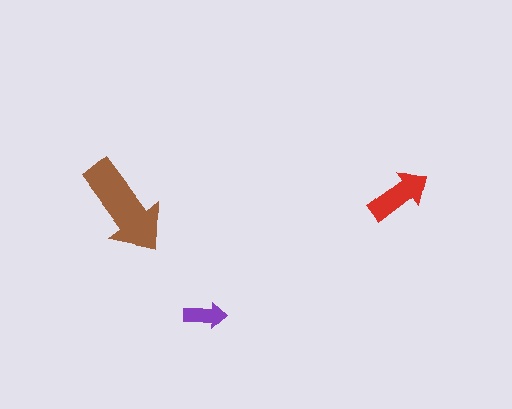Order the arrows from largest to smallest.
the brown one, the red one, the purple one.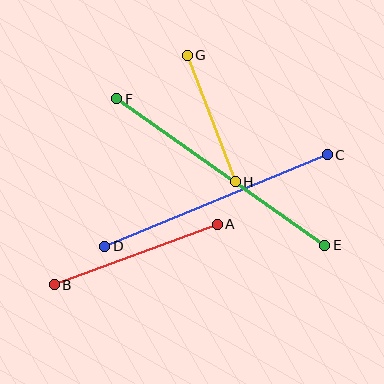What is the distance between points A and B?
The distance is approximately 174 pixels.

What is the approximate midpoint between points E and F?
The midpoint is at approximately (221, 172) pixels.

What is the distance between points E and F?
The distance is approximately 254 pixels.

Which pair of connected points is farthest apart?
Points E and F are farthest apart.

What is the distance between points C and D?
The distance is approximately 240 pixels.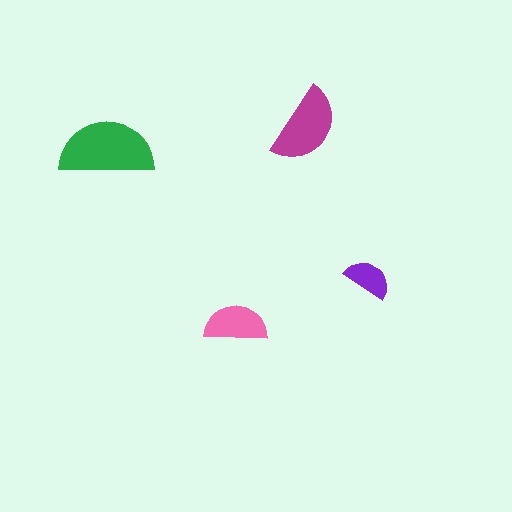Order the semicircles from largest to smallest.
the green one, the magenta one, the pink one, the purple one.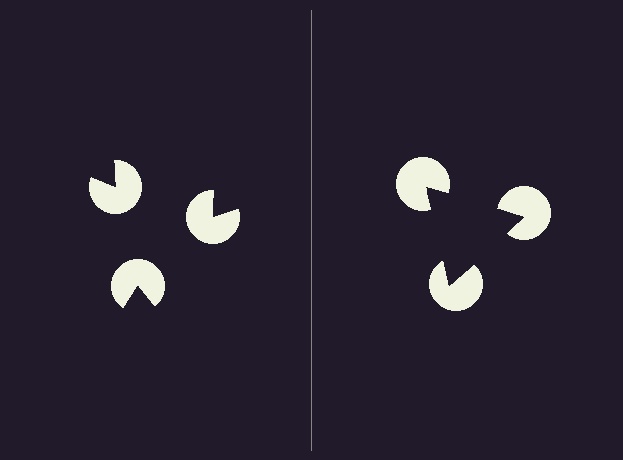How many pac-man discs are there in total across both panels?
6 — 3 on each side.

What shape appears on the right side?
An illusory triangle.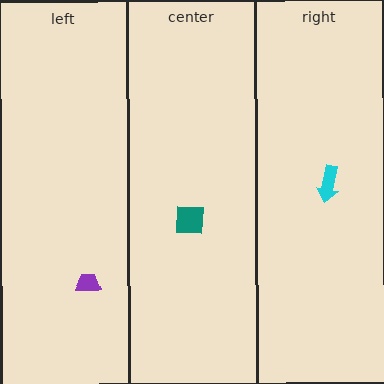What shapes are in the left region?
The purple trapezoid.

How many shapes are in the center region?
1.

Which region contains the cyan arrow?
The right region.